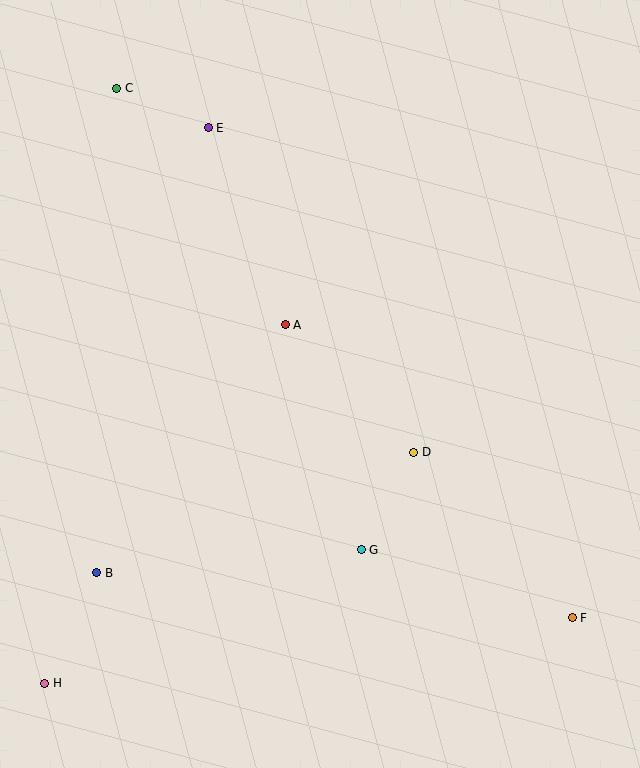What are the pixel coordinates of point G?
Point G is at (361, 550).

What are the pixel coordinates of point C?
Point C is at (117, 88).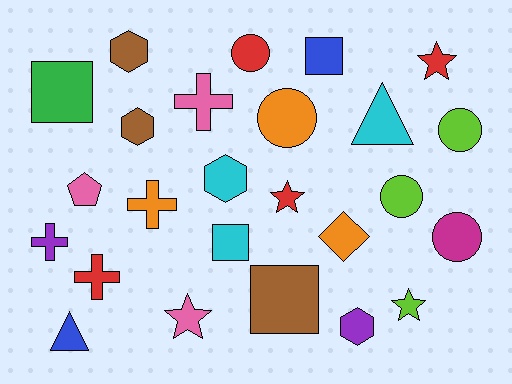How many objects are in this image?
There are 25 objects.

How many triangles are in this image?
There are 2 triangles.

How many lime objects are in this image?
There are 3 lime objects.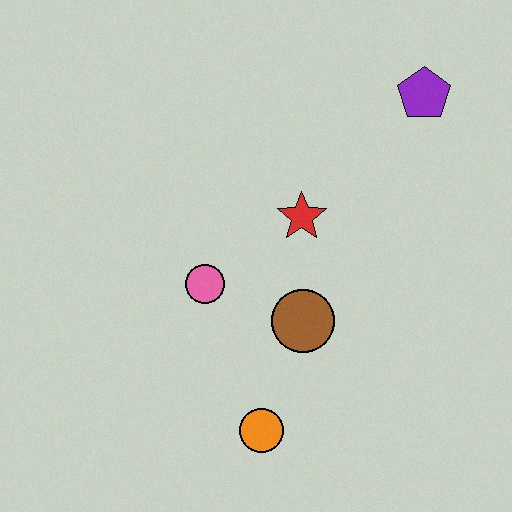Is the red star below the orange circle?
No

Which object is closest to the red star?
The brown circle is closest to the red star.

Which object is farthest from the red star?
The orange circle is farthest from the red star.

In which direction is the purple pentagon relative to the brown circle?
The purple pentagon is above the brown circle.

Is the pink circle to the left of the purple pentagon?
Yes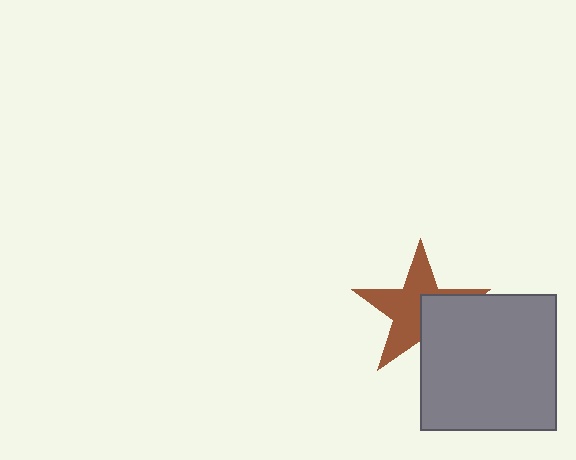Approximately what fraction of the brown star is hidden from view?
Roughly 39% of the brown star is hidden behind the gray square.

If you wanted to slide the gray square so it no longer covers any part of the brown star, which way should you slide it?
Slide it toward the lower-right — that is the most direct way to separate the two shapes.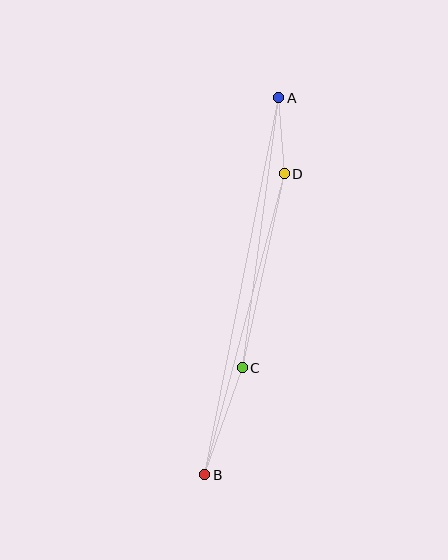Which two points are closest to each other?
Points A and D are closest to each other.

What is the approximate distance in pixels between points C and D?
The distance between C and D is approximately 198 pixels.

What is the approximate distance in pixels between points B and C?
The distance between B and C is approximately 114 pixels.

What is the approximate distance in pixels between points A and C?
The distance between A and C is approximately 272 pixels.